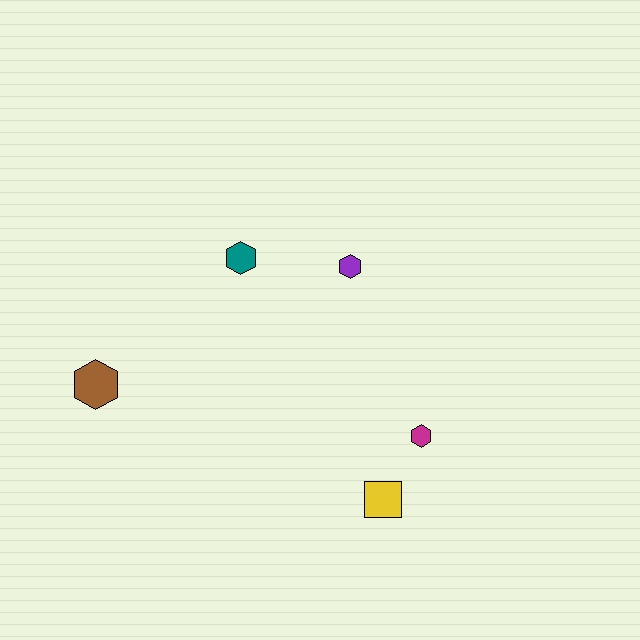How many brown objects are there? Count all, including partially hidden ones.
There is 1 brown object.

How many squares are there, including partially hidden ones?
There is 1 square.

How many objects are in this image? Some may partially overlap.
There are 5 objects.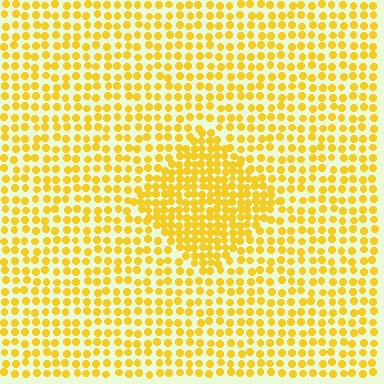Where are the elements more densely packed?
The elements are more densely packed inside the diamond boundary.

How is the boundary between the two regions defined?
The boundary is defined by a change in element density (approximately 1.8x ratio). All elements are the same color, size, and shape.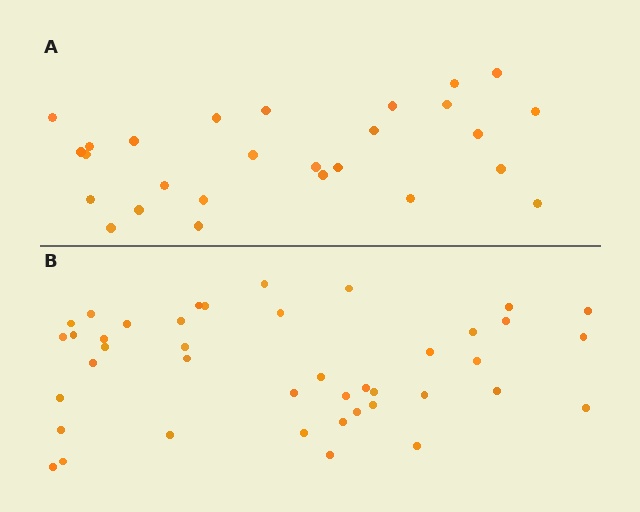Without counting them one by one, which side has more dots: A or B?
Region B (the bottom region) has more dots.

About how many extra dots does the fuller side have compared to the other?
Region B has approximately 15 more dots than region A.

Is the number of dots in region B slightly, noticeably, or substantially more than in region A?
Region B has substantially more. The ratio is roughly 1.6 to 1.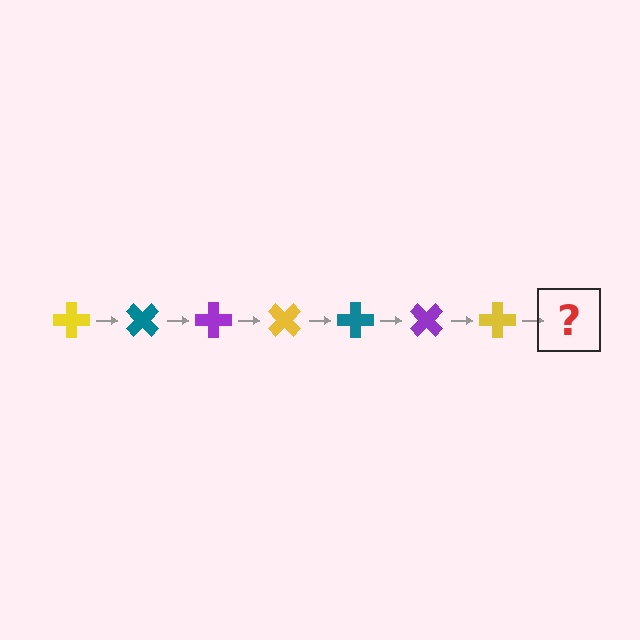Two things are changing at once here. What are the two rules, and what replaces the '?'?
The two rules are that it rotates 45 degrees each step and the color cycles through yellow, teal, and purple. The '?' should be a teal cross, rotated 315 degrees from the start.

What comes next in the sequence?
The next element should be a teal cross, rotated 315 degrees from the start.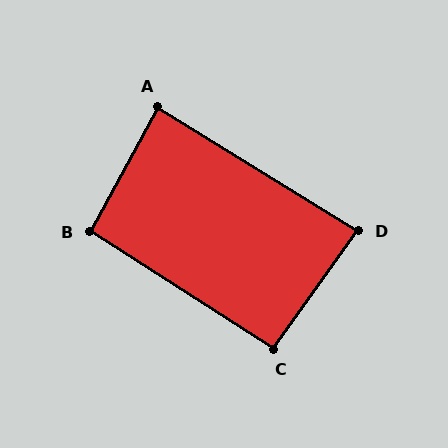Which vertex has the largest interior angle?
B, at approximately 94 degrees.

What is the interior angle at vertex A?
Approximately 87 degrees (approximately right).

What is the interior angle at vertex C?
Approximately 93 degrees (approximately right).